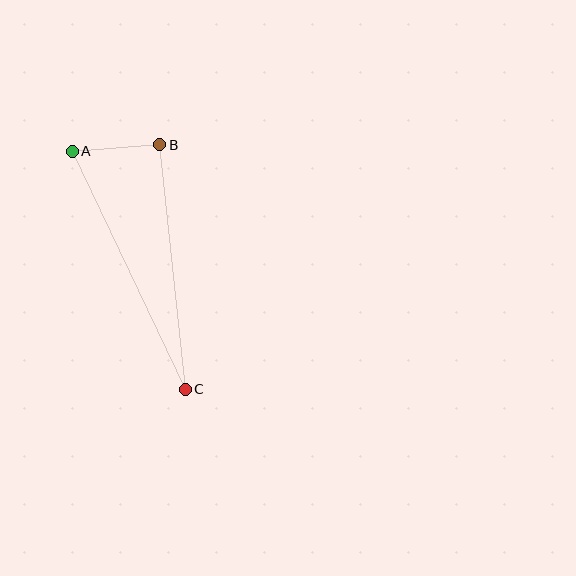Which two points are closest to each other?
Points A and B are closest to each other.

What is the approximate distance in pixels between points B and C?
The distance between B and C is approximately 246 pixels.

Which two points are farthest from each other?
Points A and C are farthest from each other.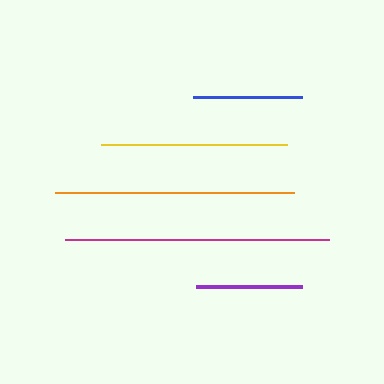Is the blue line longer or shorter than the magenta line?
The magenta line is longer than the blue line.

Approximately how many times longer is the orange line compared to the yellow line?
The orange line is approximately 1.3 times the length of the yellow line.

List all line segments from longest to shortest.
From longest to shortest: magenta, orange, yellow, blue, purple.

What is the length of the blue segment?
The blue segment is approximately 109 pixels long.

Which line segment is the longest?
The magenta line is the longest at approximately 264 pixels.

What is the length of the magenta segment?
The magenta segment is approximately 264 pixels long.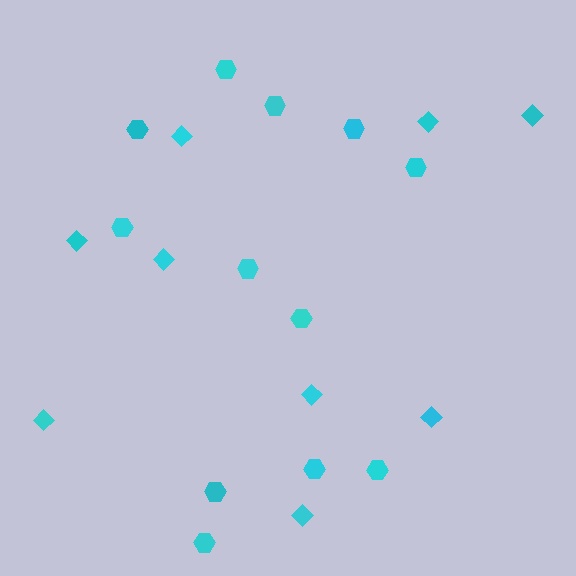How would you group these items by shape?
There are 2 groups: one group of diamonds (9) and one group of hexagons (12).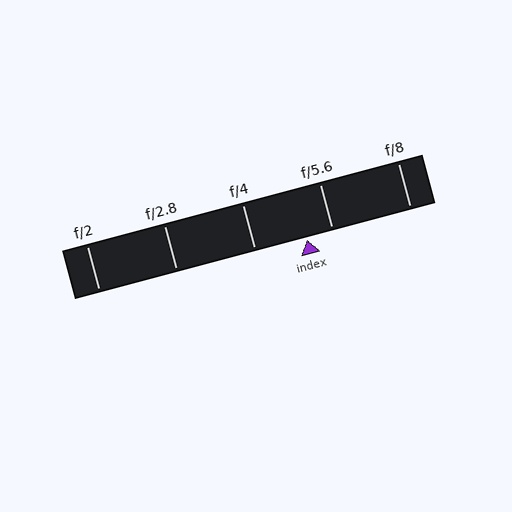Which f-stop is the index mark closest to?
The index mark is closest to f/5.6.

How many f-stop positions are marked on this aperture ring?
There are 5 f-stop positions marked.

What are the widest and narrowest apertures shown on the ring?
The widest aperture shown is f/2 and the narrowest is f/8.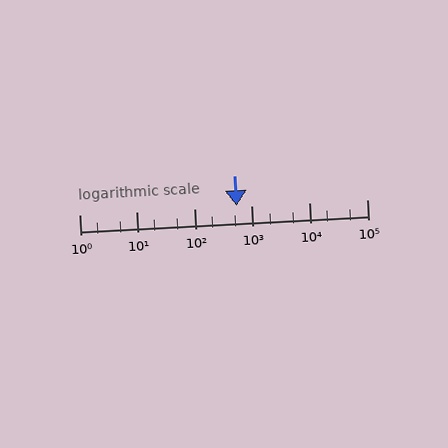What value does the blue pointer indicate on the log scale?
The pointer indicates approximately 540.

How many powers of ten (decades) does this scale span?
The scale spans 5 decades, from 1 to 100000.